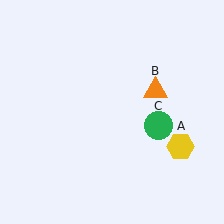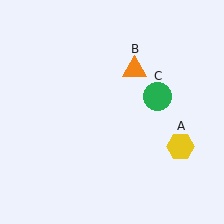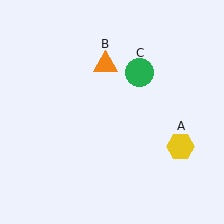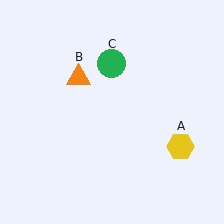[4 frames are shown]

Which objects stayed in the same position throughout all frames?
Yellow hexagon (object A) remained stationary.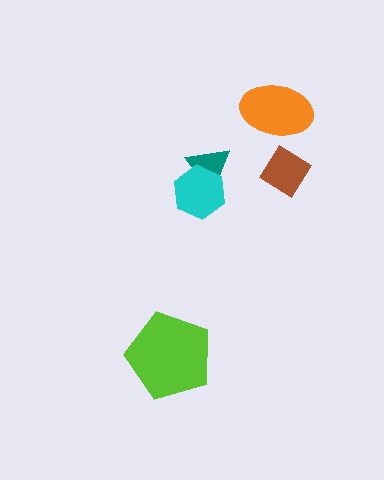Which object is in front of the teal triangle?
The cyan hexagon is in front of the teal triangle.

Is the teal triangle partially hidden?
Yes, it is partially covered by another shape.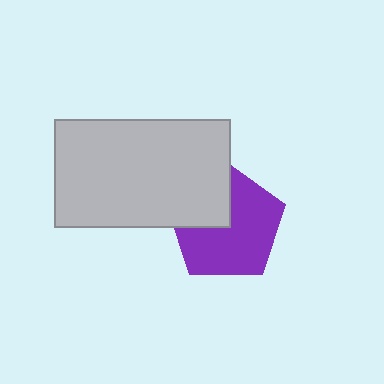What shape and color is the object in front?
The object in front is a light gray rectangle.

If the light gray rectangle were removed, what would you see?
You would see the complete purple pentagon.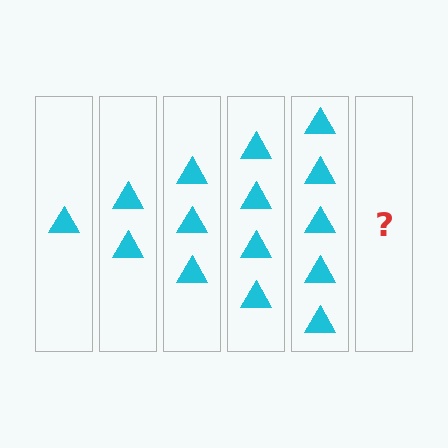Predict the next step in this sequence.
The next step is 6 triangles.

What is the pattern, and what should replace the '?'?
The pattern is that each step adds one more triangle. The '?' should be 6 triangles.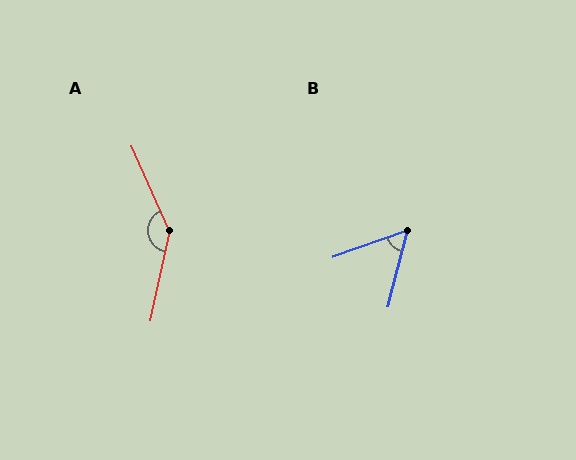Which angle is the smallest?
B, at approximately 56 degrees.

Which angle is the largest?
A, at approximately 144 degrees.